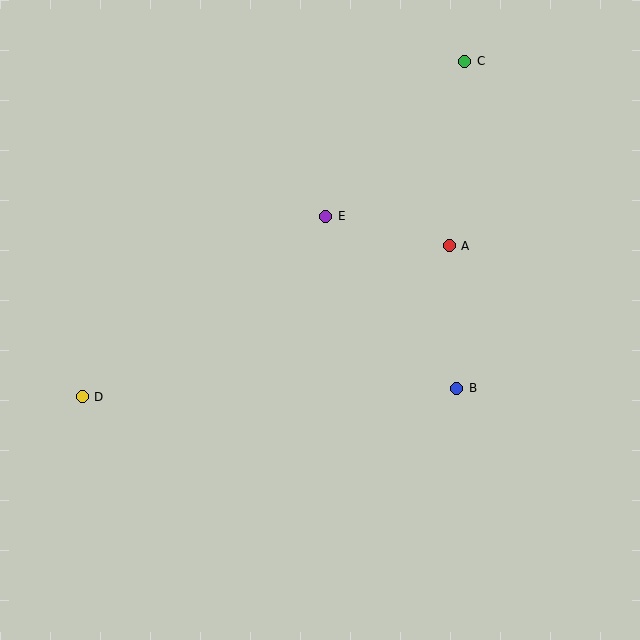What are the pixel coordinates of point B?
Point B is at (457, 388).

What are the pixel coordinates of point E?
Point E is at (326, 216).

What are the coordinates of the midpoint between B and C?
The midpoint between B and C is at (461, 225).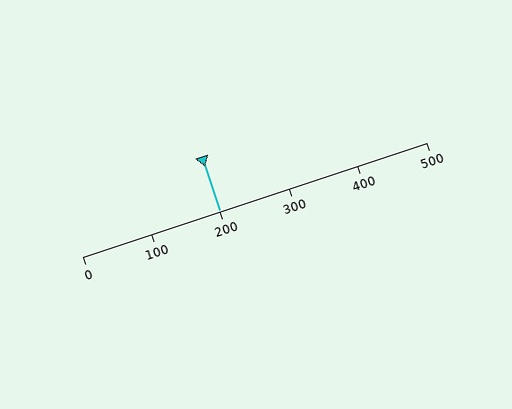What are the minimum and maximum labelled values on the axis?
The axis runs from 0 to 500.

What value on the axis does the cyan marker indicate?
The marker indicates approximately 200.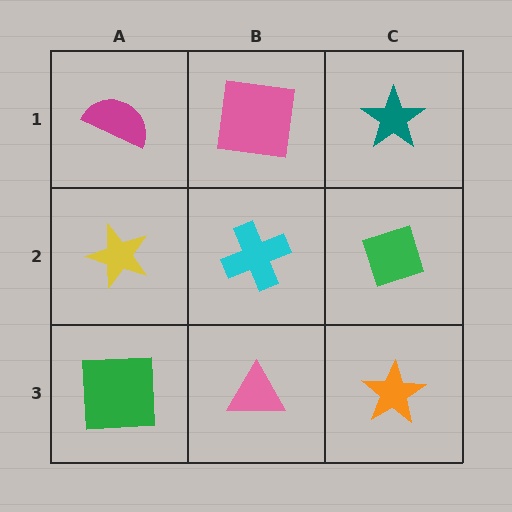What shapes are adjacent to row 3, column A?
A yellow star (row 2, column A), a pink triangle (row 3, column B).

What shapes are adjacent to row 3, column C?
A green diamond (row 2, column C), a pink triangle (row 3, column B).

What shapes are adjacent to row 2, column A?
A magenta semicircle (row 1, column A), a green square (row 3, column A), a cyan cross (row 2, column B).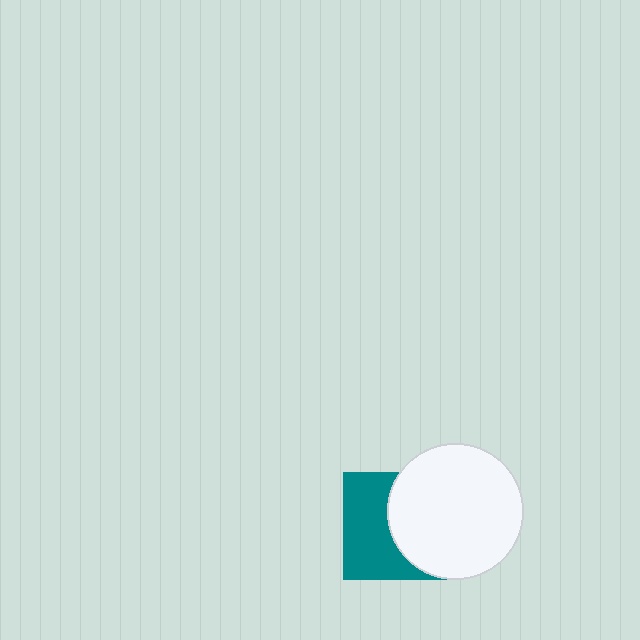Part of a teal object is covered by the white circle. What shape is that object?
It is a square.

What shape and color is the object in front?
The object in front is a white circle.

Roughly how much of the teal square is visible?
About half of it is visible (roughly 50%).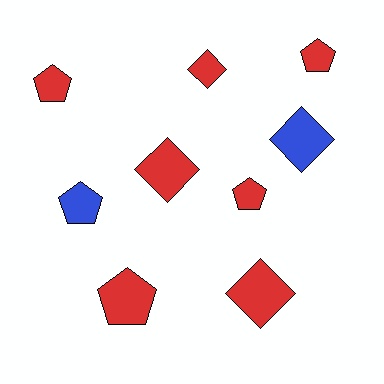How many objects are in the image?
There are 9 objects.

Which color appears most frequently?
Red, with 7 objects.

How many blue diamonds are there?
There is 1 blue diamond.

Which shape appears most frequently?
Pentagon, with 5 objects.